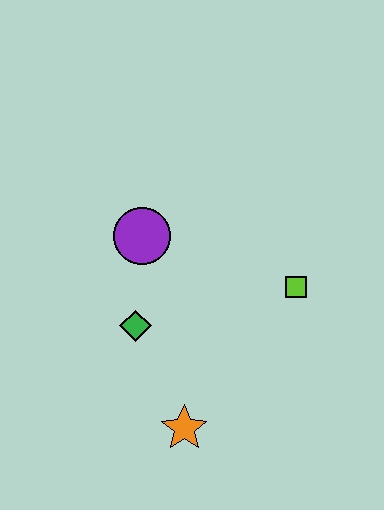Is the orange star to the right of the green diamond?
Yes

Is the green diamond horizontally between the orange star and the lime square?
No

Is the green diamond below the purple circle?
Yes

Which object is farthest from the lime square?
The orange star is farthest from the lime square.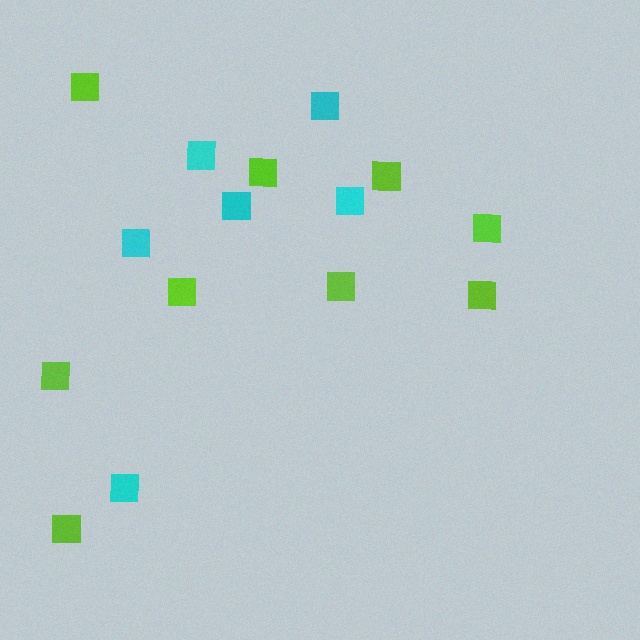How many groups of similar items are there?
There are 2 groups: one group of lime squares (9) and one group of cyan squares (6).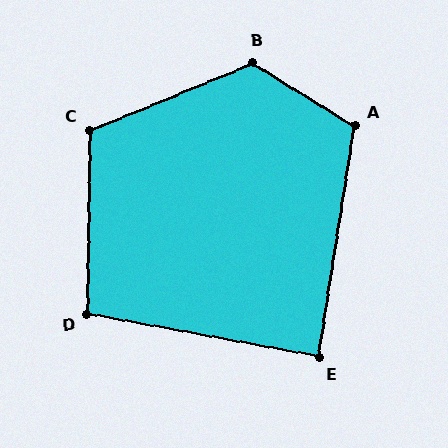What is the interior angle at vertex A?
Approximately 113 degrees (obtuse).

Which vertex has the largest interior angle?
B, at approximately 126 degrees.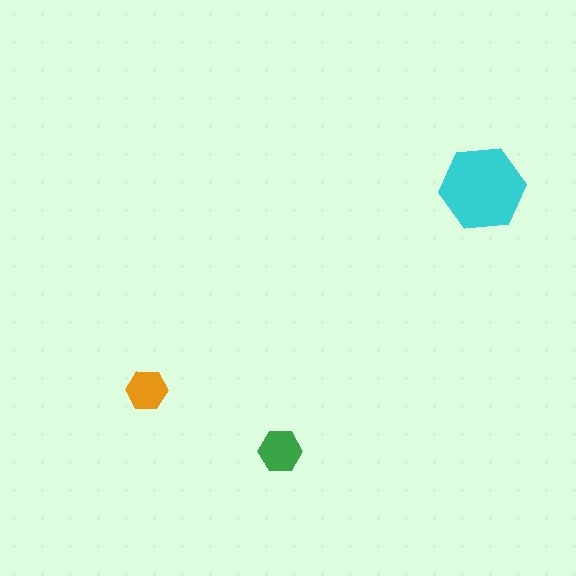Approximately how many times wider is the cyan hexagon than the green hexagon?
About 2 times wider.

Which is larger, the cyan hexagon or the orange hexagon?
The cyan one.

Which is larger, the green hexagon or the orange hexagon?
The green one.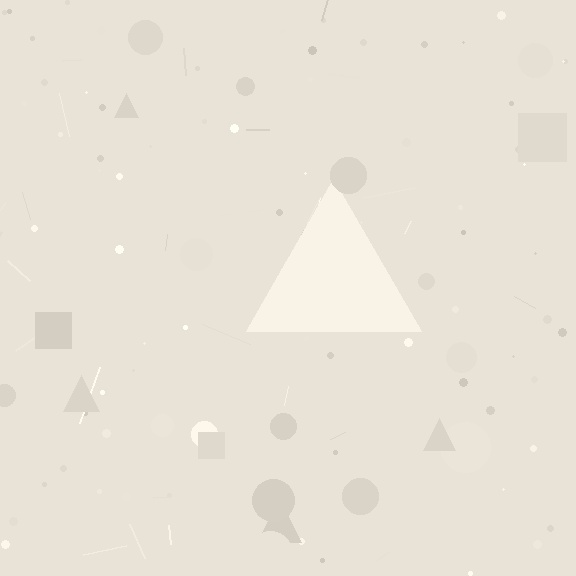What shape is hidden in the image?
A triangle is hidden in the image.